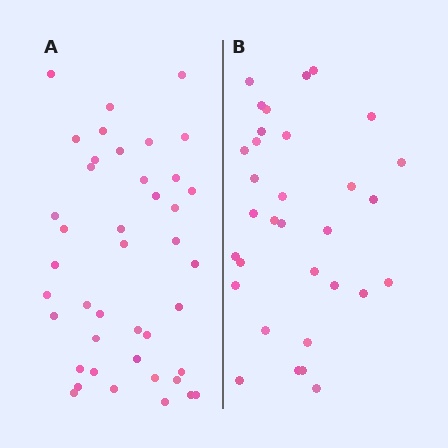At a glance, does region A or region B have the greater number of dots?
Region A (the left region) has more dots.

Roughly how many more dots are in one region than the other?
Region A has roughly 10 or so more dots than region B.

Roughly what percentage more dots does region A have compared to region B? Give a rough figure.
About 30% more.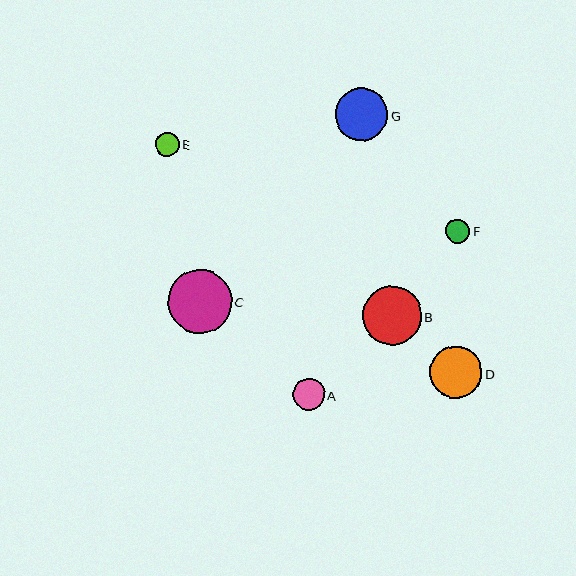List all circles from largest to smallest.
From largest to smallest: C, B, G, D, A, F, E.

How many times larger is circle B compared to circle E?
Circle B is approximately 2.5 times the size of circle E.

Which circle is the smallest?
Circle E is the smallest with a size of approximately 24 pixels.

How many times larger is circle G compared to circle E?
Circle G is approximately 2.2 times the size of circle E.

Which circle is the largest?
Circle C is the largest with a size of approximately 64 pixels.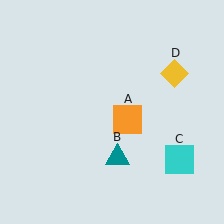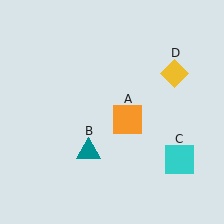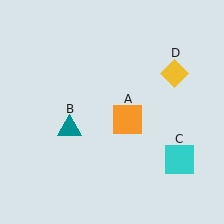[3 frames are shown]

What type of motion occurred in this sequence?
The teal triangle (object B) rotated clockwise around the center of the scene.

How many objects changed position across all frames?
1 object changed position: teal triangle (object B).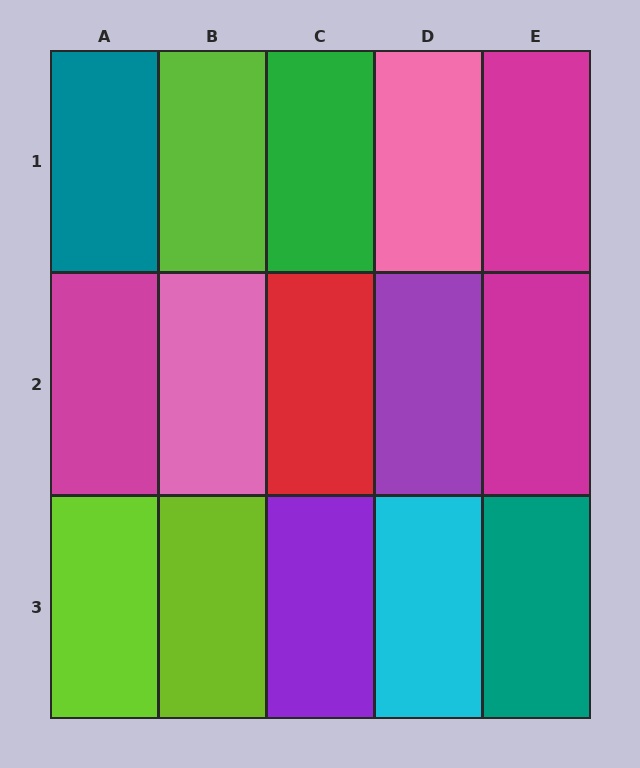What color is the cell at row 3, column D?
Cyan.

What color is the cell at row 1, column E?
Magenta.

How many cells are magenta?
3 cells are magenta.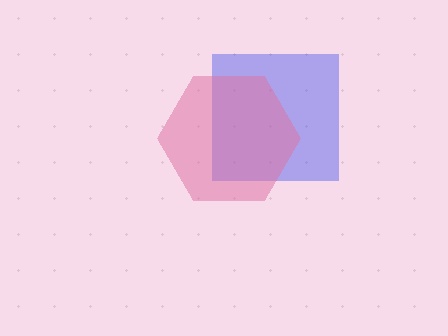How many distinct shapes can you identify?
There are 2 distinct shapes: a blue square, a pink hexagon.